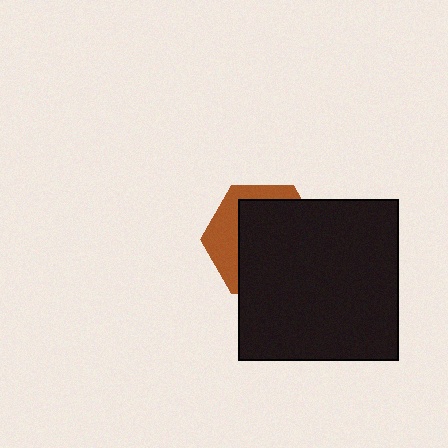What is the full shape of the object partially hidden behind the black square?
The partially hidden object is a brown hexagon.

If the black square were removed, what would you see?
You would see the complete brown hexagon.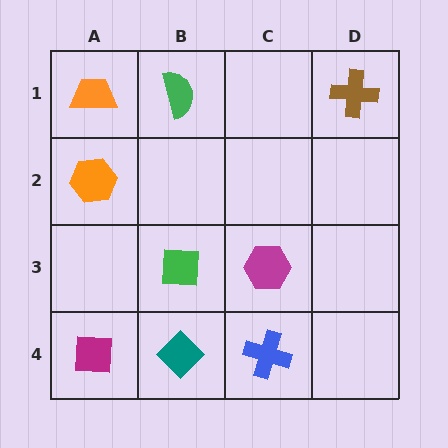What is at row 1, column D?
A brown cross.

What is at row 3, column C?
A magenta hexagon.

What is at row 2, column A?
An orange hexagon.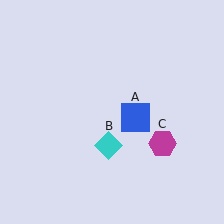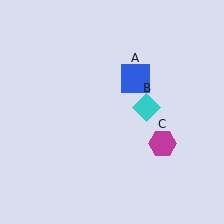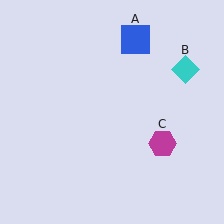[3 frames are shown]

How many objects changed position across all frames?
2 objects changed position: blue square (object A), cyan diamond (object B).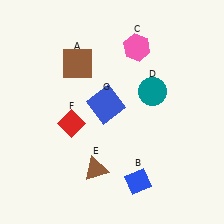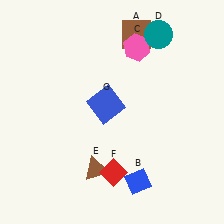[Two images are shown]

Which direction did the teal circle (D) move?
The teal circle (D) moved up.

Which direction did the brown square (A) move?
The brown square (A) moved right.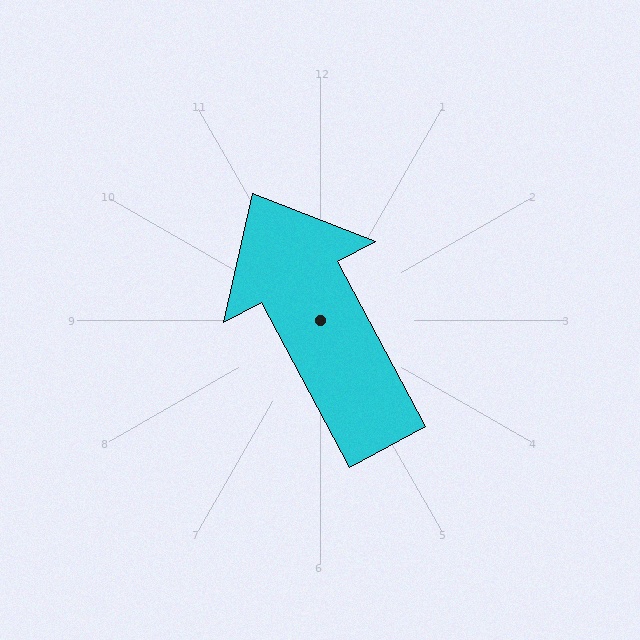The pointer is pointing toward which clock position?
Roughly 11 o'clock.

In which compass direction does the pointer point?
Northwest.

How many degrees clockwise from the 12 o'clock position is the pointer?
Approximately 332 degrees.